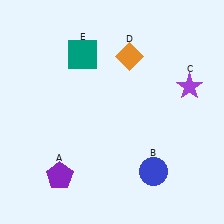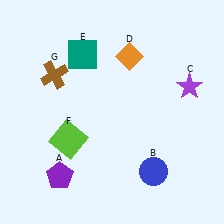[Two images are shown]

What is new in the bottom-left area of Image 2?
A lime square (F) was added in the bottom-left area of Image 2.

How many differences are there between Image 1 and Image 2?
There are 2 differences between the two images.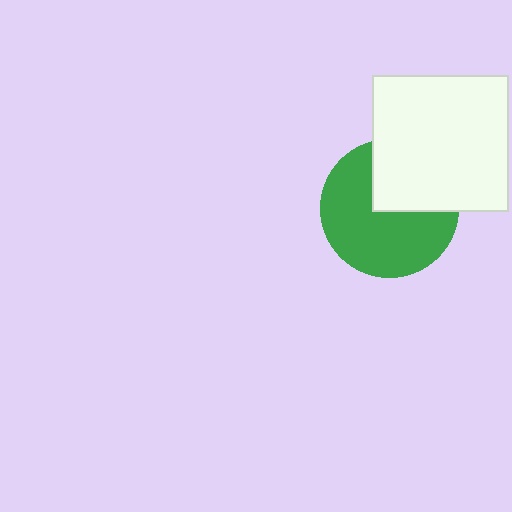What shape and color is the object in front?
The object in front is a white square.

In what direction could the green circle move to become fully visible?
The green circle could move toward the lower-left. That would shift it out from behind the white square entirely.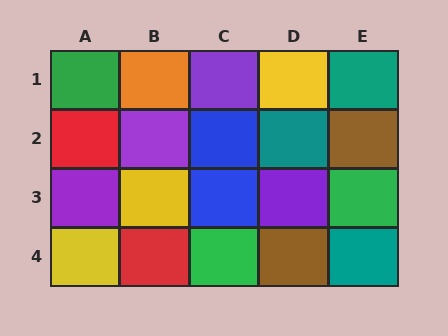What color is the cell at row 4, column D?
Brown.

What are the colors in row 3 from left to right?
Purple, yellow, blue, purple, green.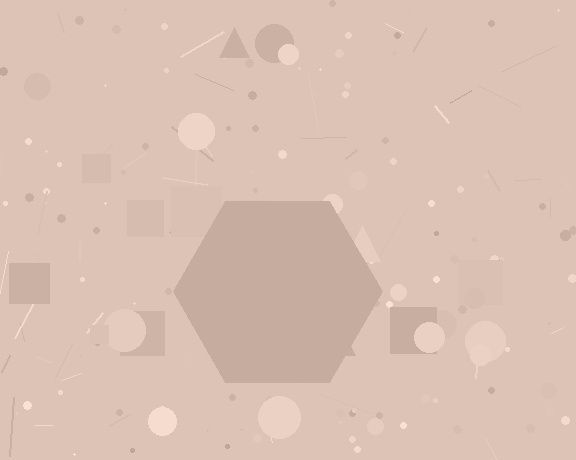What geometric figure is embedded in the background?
A hexagon is embedded in the background.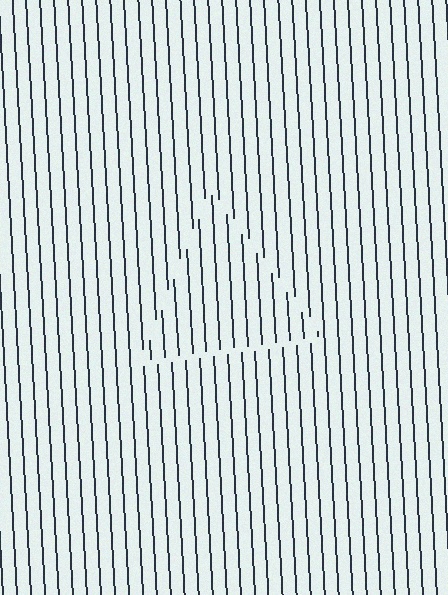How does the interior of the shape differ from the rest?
The interior of the shape contains the same grating, shifted by half a period — the contour is defined by the phase discontinuity where line-ends from the inner and outer gratings abut.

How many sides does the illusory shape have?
3 sides — the line-ends trace a triangle.